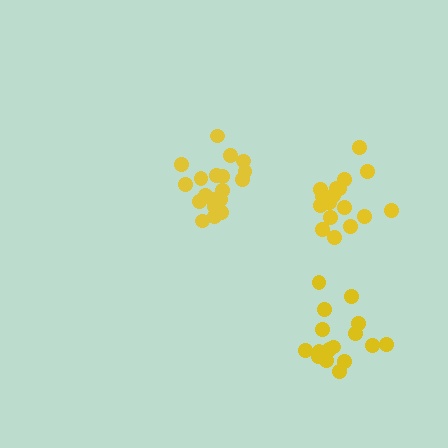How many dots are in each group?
Group 1: 17 dots, Group 2: 19 dots, Group 3: 16 dots (52 total).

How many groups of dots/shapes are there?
There are 3 groups.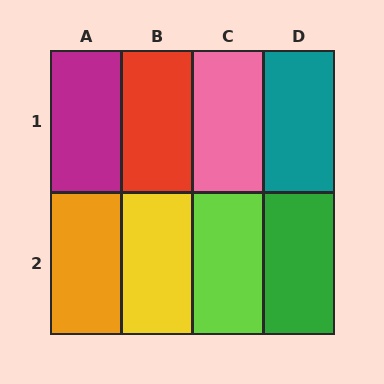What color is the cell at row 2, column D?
Green.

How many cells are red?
1 cell is red.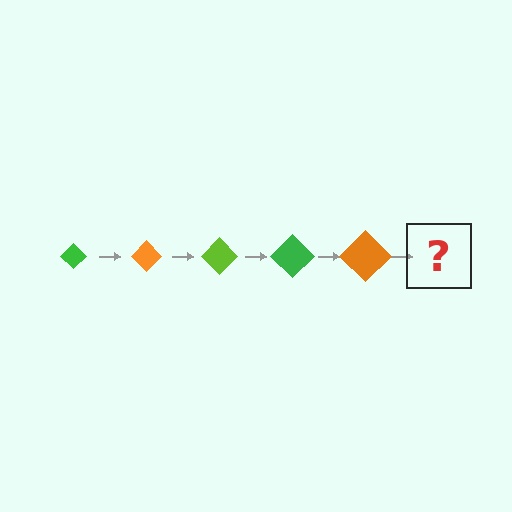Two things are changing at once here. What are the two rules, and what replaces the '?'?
The two rules are that the diamond grows larger each step and the color cycles through green, orange, and lime. The '?' should be a lime diamond, larger than the previous one.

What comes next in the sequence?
The next element should be a lime diamond, larger than the previous one.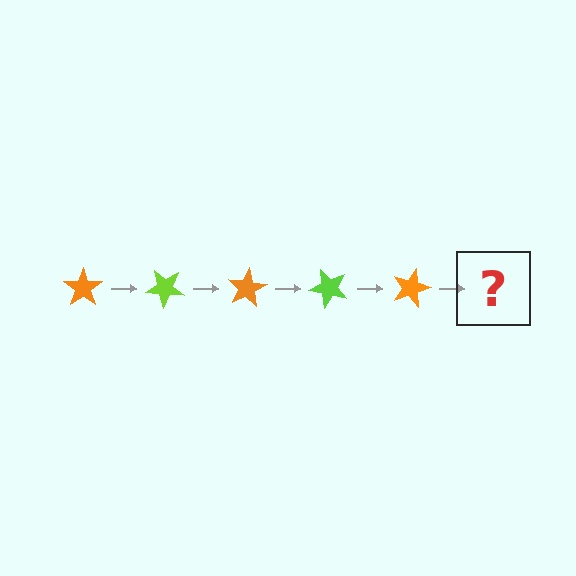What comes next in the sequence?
The next element should be a lime star, rotated 200 degrees from the start.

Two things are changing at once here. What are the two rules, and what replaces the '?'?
The two rules are that it rotates 40 degrees each step and the color cycles through orange and lime. The '?' should be a lime star, rotated 200 degrees from the start.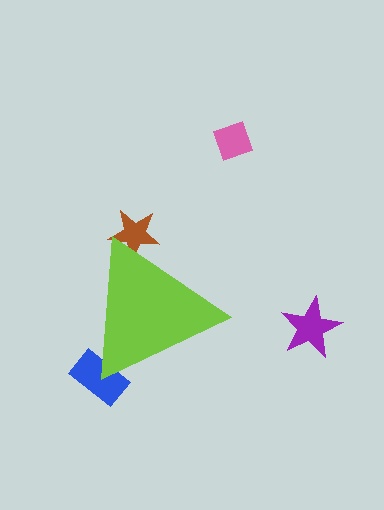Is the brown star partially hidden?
Yes, the brown star is partially hidden behind the lime triangle.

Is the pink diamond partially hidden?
No, the pink diamond is fully visible.